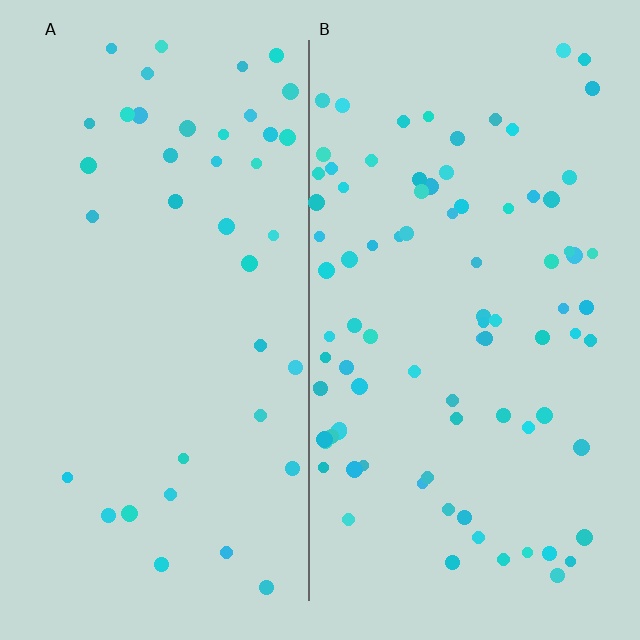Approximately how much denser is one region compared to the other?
Approximately 2.2× — region B over region A.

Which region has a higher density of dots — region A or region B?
B (the right).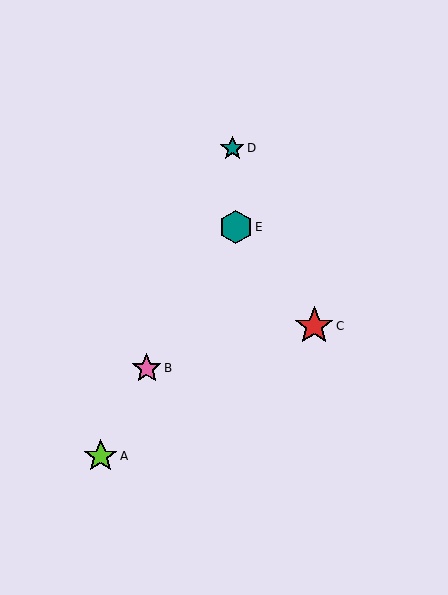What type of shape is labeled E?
Shape E is a teal hexagon.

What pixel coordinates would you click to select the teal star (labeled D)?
Click at (232, 148) to select the teal star D.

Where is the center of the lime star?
The center of the lime star is at (101, 456).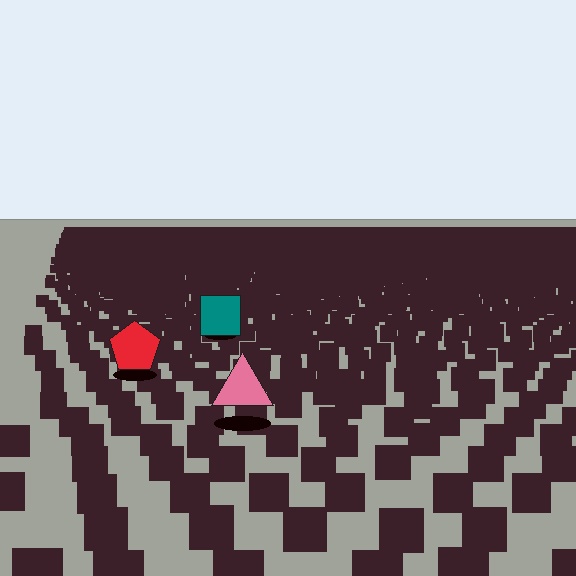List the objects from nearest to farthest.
From nearest to farthest: the pink triangle, the red pentagon, the teal square.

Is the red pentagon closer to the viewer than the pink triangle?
No. The pink triangle is closer — you can tell from the texture gradient: the ground texture is coarser near it.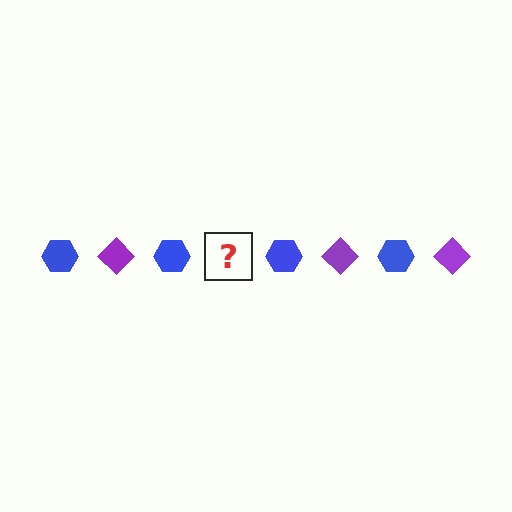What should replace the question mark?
The question mark should be replaced with a purple diamond.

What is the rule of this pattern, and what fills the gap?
The rule is that the pattern alternates between blue hexagon and purple diamond. The gap should be filled with a purple diamond.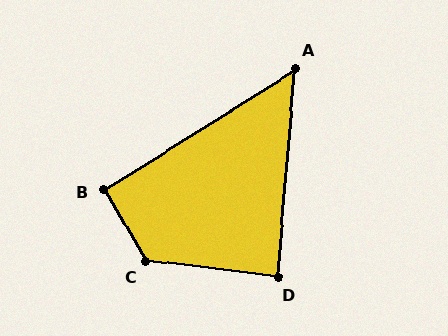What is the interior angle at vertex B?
Approximately 92 degrees (approximately right).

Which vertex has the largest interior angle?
C, at approximately 127 degrees.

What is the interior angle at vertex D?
Approximately 88 degrees (approximately right).